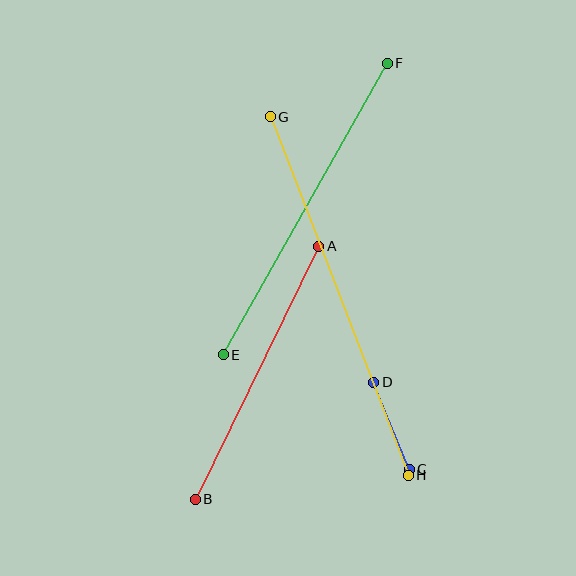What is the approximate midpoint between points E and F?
The midpoint is at approximately (305, 209) pixels.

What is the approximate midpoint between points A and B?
The midpoint is at approximately (257, 373) pixels.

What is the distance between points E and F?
The distance is approximately 334 pixels.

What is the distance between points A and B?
The distance is approximately 281 pixels.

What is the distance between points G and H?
The distance is approximately 384 pixels.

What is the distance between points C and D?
The distance is approximately 94 pixels.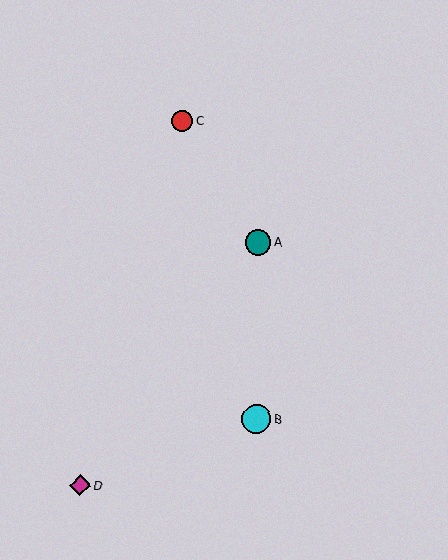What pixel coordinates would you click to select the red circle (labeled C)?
Click at (182, 121) to select the red circle C.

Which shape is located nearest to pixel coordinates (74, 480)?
The magenta diamond (labeled D) at (80, 485) is nearest to that location.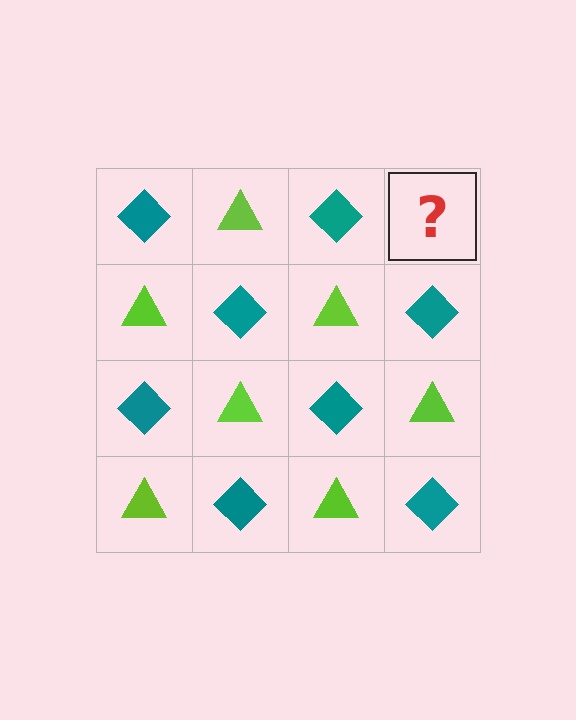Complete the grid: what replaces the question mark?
The question mark should be replaced with a lime triangle.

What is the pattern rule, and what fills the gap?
The rule is that it alternates teal diamond and lime triangle in a checkerboard pattern. The gap should be filled with a lime triangle.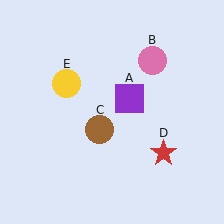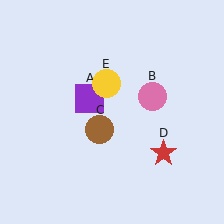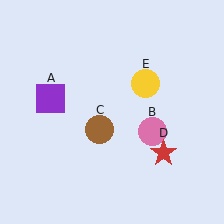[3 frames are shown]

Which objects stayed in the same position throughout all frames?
Brown circle (object C) and red star (object D) remained stationary.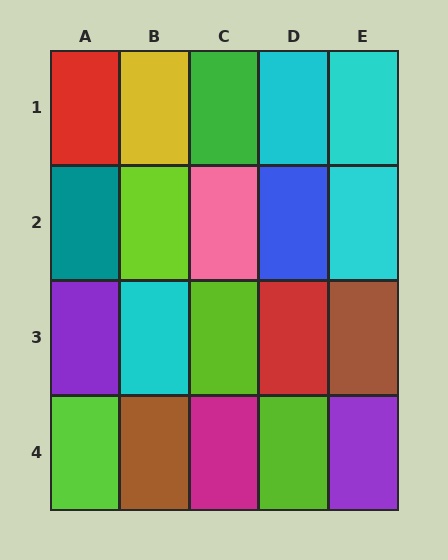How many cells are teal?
1 cell is teal.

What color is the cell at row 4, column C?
Magenta.